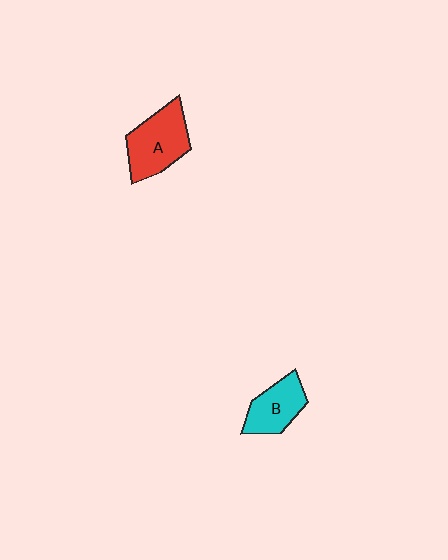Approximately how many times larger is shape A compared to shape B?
Approximately 1.4 times.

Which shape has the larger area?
Shape A (red).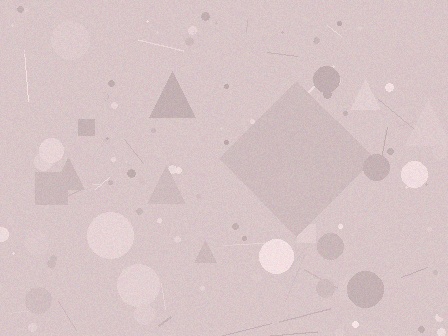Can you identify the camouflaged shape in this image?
The camouflaged shape is a diamond.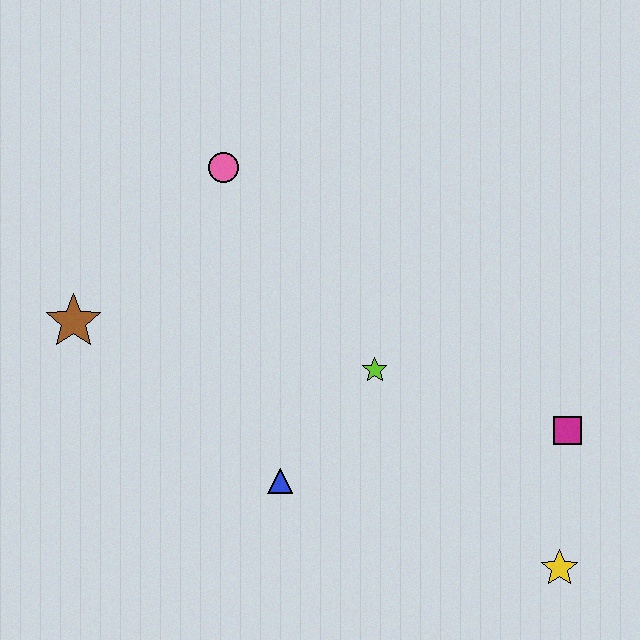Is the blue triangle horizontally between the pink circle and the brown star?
No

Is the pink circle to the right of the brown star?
Yes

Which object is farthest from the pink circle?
The yellow star is farthest from the pink circle.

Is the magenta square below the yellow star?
No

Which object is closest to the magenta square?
The yellow star is closest to the magenta square.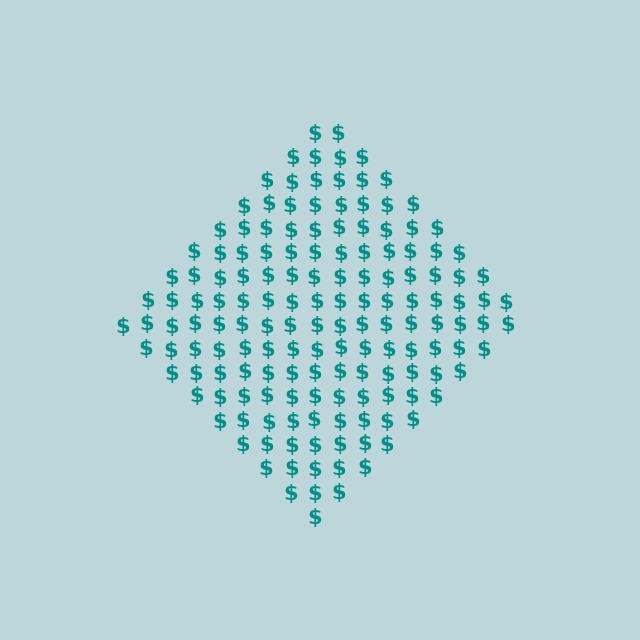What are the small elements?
The small elements are dollar signs.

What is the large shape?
The large shape is a diamond.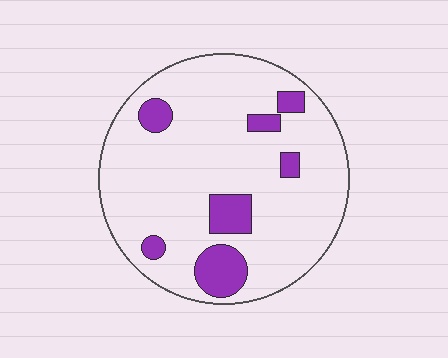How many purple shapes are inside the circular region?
7.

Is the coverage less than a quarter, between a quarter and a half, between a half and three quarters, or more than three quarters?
Less than a quarter.